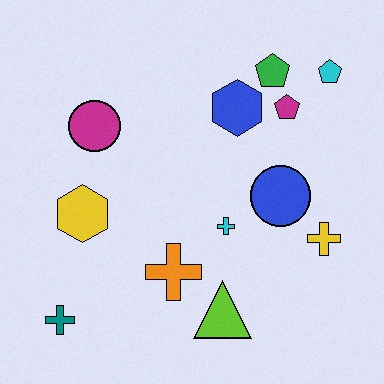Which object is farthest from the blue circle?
The teal cross is farthest from the blue circle.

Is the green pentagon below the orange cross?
No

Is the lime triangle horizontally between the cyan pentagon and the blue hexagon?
No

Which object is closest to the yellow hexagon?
The magenta circle is closest to the yellow hexagon.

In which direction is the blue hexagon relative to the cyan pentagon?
The blue hexagon is to the left of the cyan pentagon.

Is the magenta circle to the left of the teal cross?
No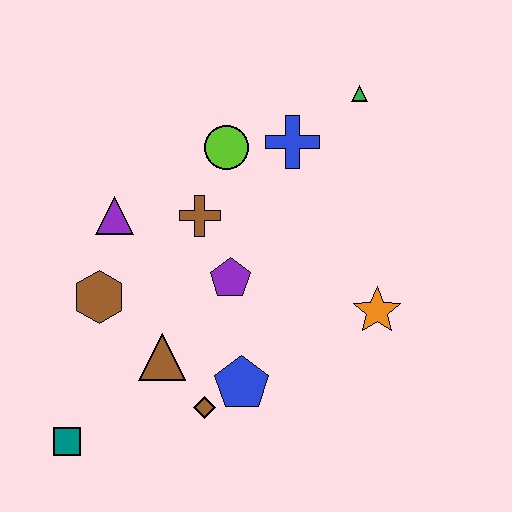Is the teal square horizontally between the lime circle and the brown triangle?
No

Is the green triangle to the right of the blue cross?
Yes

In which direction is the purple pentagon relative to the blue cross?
The purple pentagon is below the blue cross.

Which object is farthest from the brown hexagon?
The green triangle is farthest from the brown hexagon.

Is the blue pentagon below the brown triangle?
Yes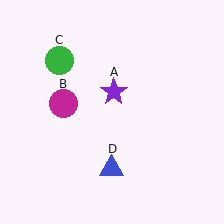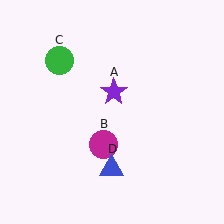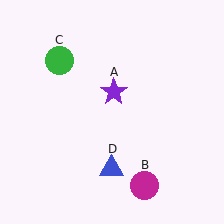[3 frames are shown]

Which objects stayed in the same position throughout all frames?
Purple star (object A) and green circle (object C) and blue triangle (object D) remained stationary.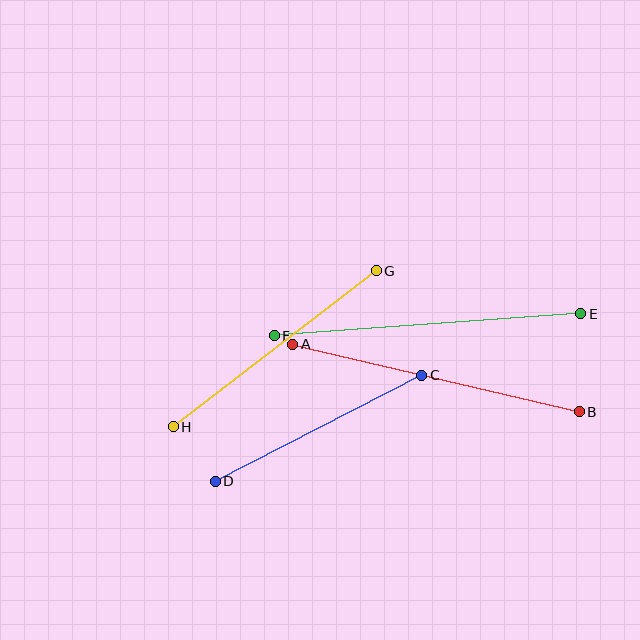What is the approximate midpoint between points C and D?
The midpoint is at approximately (318, 428) pixels.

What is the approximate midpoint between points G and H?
The midpoint is at approximately (275, 349) pixels.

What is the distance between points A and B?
The distance is approximately 294 pixels.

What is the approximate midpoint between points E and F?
The midpoint is at approximately (427, 325) pixels.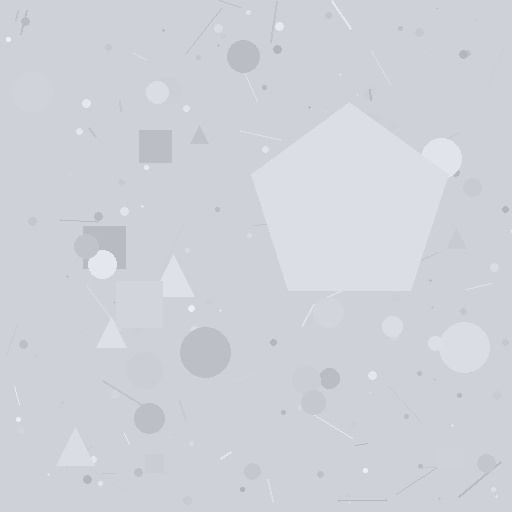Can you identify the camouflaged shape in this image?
The camouflaged shape is a pentagon.